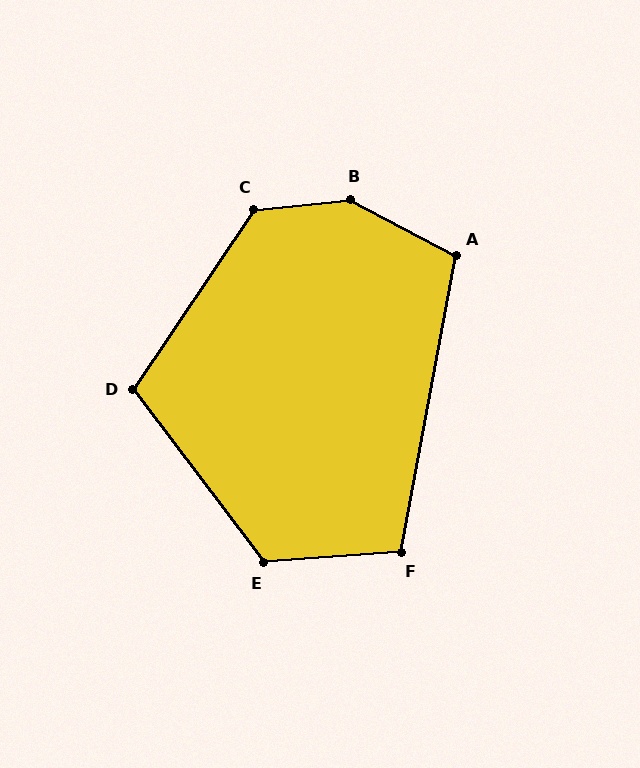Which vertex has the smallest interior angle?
F, at approximately 105 degrees.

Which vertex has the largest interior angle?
B, at approximately 146 degrees.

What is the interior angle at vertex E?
Approximately 123 degrees (obtuse).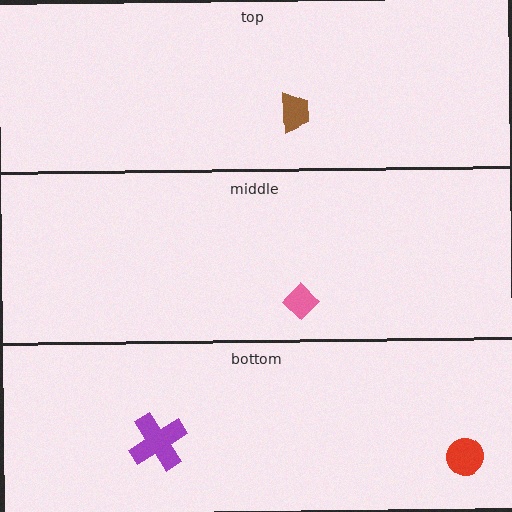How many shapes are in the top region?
1.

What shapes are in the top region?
The brown trapezoid.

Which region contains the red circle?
The bottom region.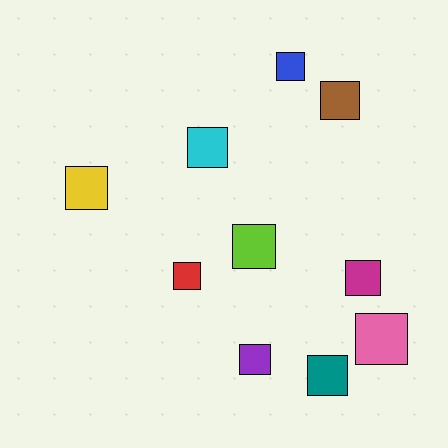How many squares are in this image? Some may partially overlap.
There are 10 squares.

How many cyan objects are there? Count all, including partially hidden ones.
There is 1 cyan object.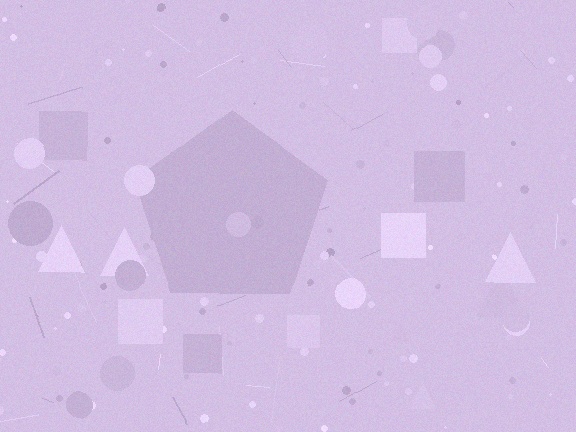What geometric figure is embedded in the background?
A pentagon is embedded in the background.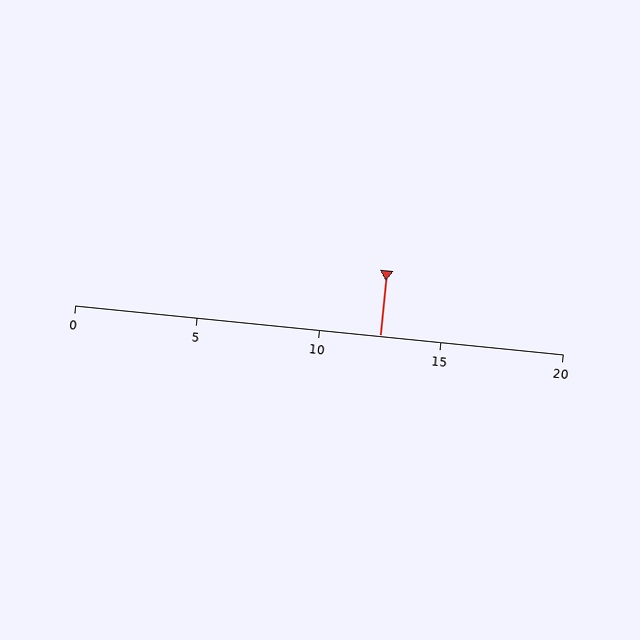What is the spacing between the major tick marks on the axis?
The major ticks are spaced 5 apart.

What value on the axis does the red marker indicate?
The marker indicates approximately 12.5.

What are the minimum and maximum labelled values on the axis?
The axis runs from 0 to 20.